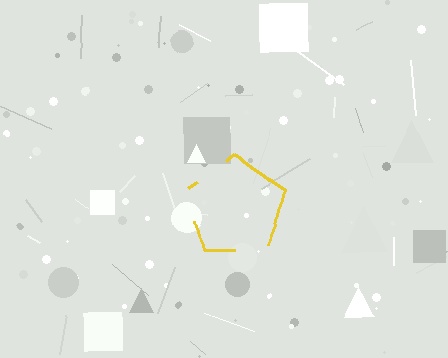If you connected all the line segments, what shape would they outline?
They would outline a pentagon.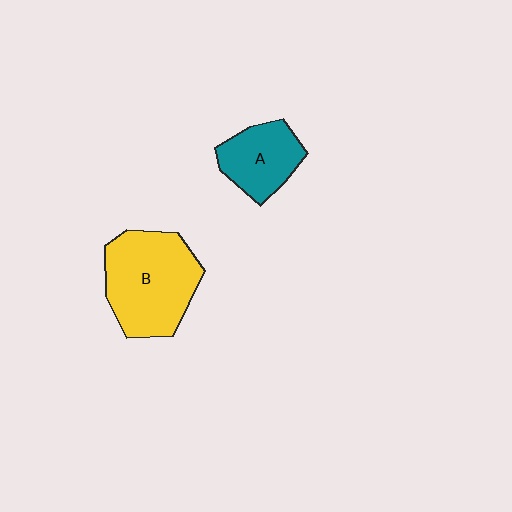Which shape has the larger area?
Shape B (yellow).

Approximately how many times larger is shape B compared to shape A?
Approximately 1.7 times.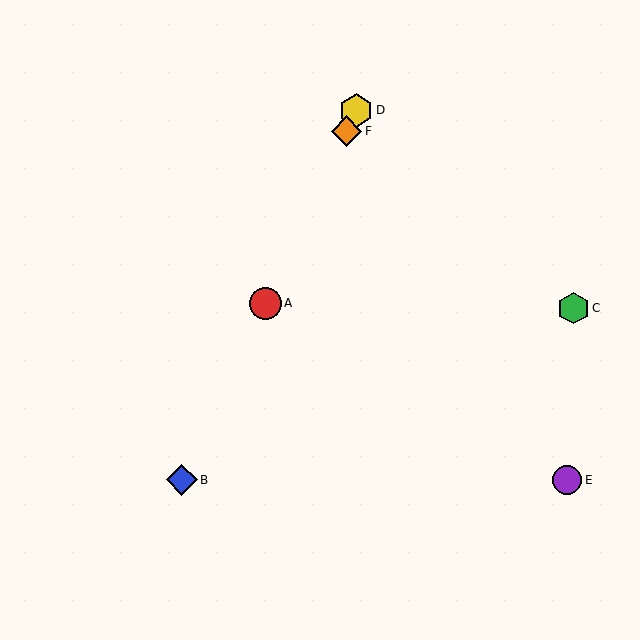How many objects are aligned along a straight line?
4 objects (A, B, D, F) are aligned along a straight line.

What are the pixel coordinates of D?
Object D is at (356, 110).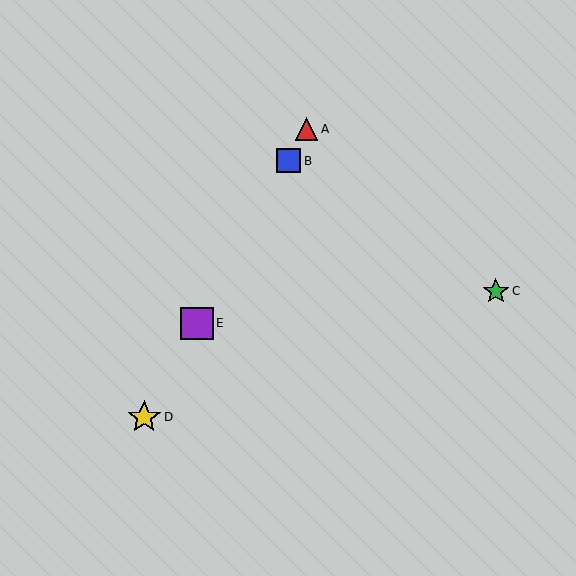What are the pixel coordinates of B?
Object B is at (288, 161).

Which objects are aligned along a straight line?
Objects A, B, D, E are aligned along a straight line.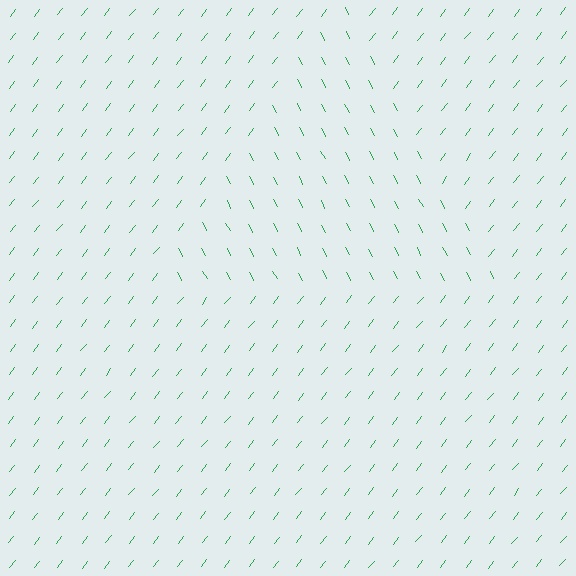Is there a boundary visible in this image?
Yes, there is a texture boundary formed by a change in line orientation.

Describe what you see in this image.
The image is filled with small green line segments. A triangle region in the image has lines oriented differently from the surrounding lines, creating a visible texture boundary.